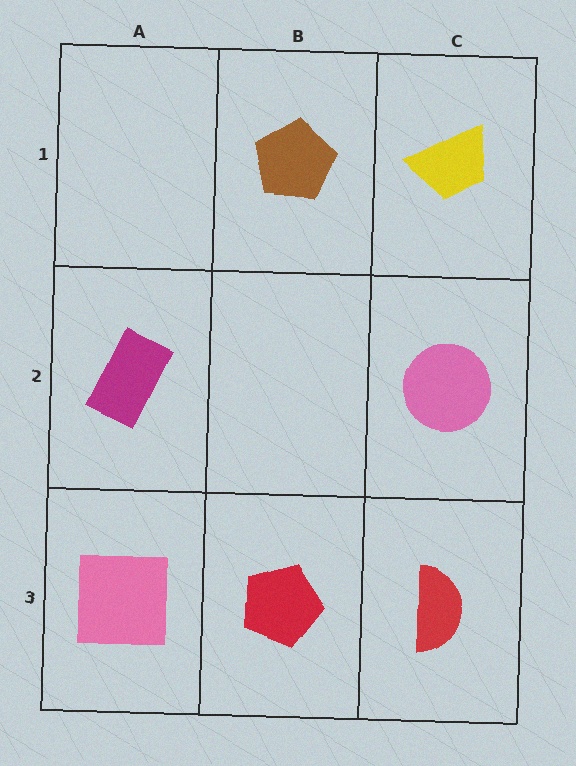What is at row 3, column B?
A red pentagon.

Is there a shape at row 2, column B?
No, that cell is empty.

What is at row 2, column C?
A pink circle.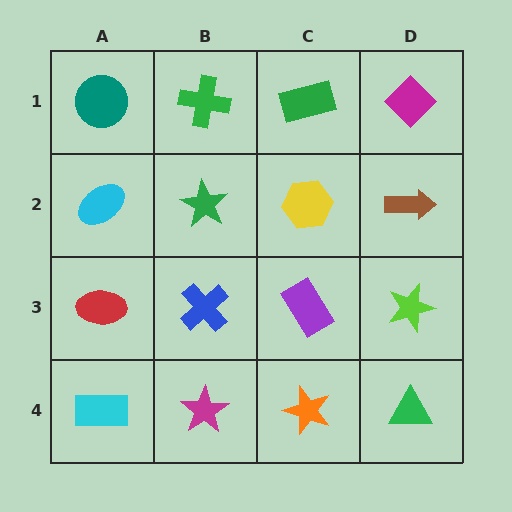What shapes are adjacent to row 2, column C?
A green rectangle (row 1, column C), a purple rectangle (row 3, column C), a green star (row 2, column B), a brown arrow (row 2, column D).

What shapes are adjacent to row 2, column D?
A magenta diamond (row 1, column D), a lime star (row 3, column D), a yellow hexagon (row 2, column C).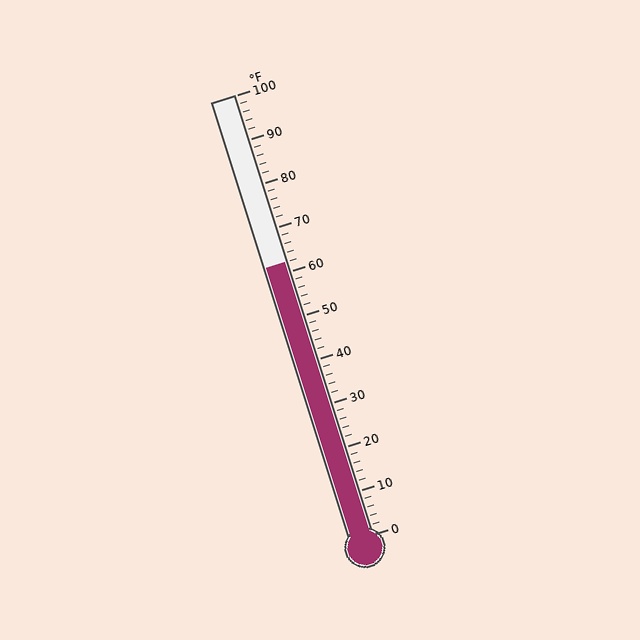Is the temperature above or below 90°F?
The temperature is below 90°F.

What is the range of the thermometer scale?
The thermometer scale ranges from 0°F to 100°F.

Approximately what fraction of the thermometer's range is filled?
The thermometer is filled to approximately 60% of its range.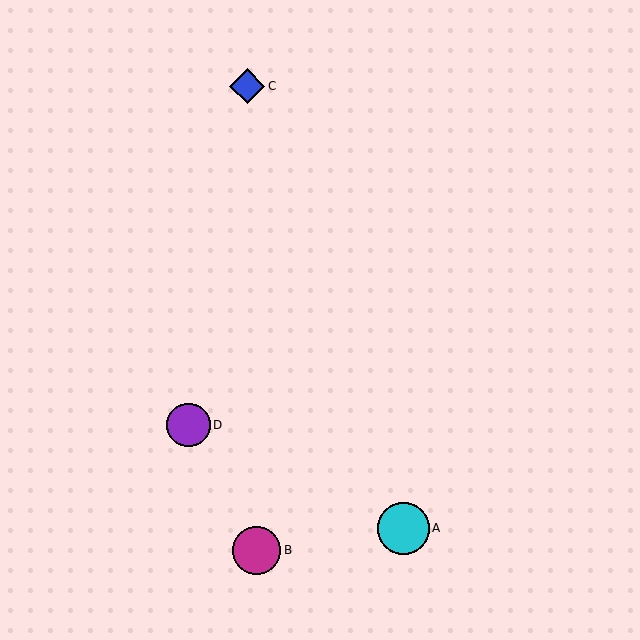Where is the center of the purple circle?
The center of the purple circle is at (188, 425).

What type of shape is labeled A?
Shape A is a cyan circle.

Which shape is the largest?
The cyan circle (labeled A) is the largest.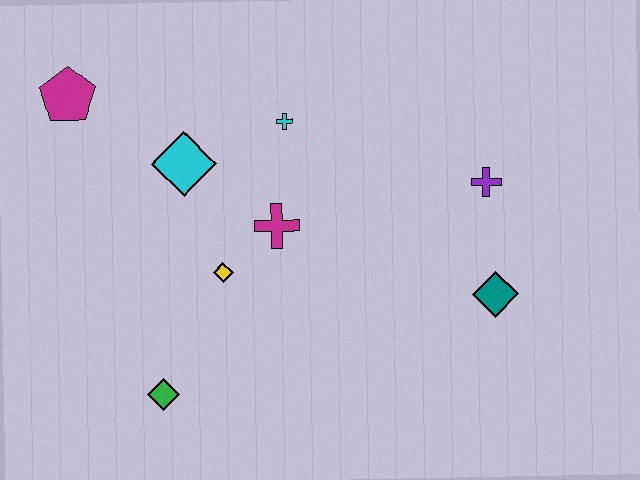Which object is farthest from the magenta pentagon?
The teal diamond is farthest from the magenta pentagon.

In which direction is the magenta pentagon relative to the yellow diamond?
The magenta pentagon is above the yellow diamond.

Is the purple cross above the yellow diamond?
Yes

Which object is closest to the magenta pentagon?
The cyan diamond is closest to the magenta pentagon.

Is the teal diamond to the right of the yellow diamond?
Yes